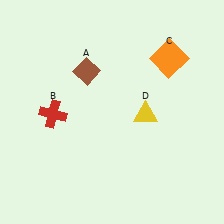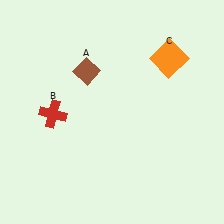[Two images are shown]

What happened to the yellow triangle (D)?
The yellow triangle (D) was removed in Image 2. It was in the bottom-right area of Image 1.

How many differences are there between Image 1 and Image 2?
There is 1 difference between the two images.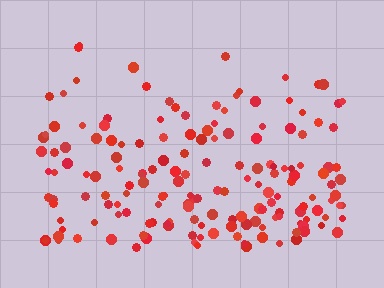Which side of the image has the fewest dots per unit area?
The top.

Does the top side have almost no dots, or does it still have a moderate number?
Still a moderate number, just noticeably fewer than the bottom.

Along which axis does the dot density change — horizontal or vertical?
Vertical.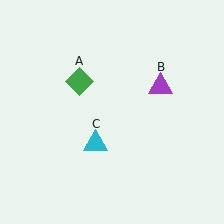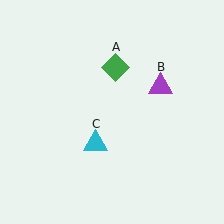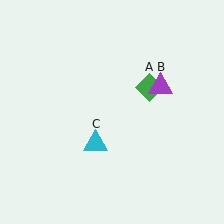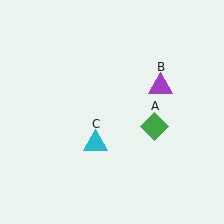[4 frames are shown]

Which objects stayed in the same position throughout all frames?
Purple triangle (object B) and cyan triangle (object C) remained stationary.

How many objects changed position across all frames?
1 object changed position: green diamond (object A).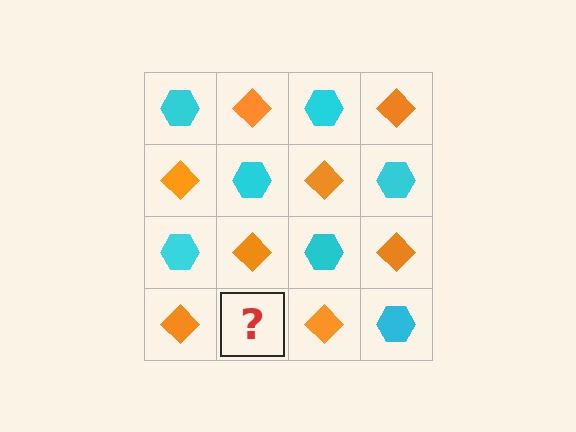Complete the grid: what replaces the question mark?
The question mark should be replaced with a cyan hexagon.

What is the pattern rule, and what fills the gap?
The rule is that it alternates cyan hexagon and orange diamond in a checkerboard pattern. The gap should be filled with a cyan hexagon.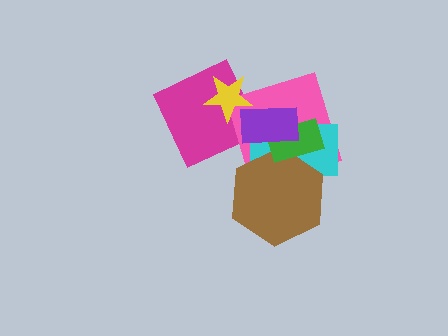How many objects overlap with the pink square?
5 objects overlap with the pink square.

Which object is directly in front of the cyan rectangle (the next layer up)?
The brown hexagon is directly in front of the cyan rectangle.